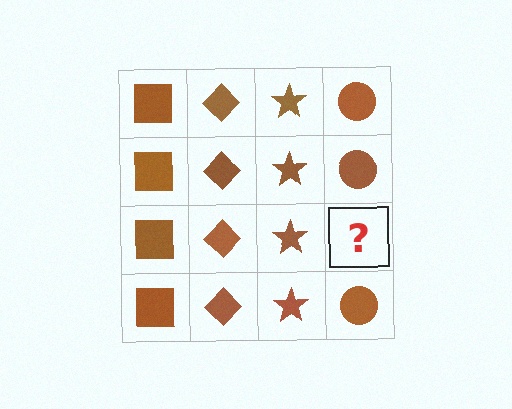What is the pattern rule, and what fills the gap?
The rule is that each column has a consistent shape. The gap should be filled with a brown circle.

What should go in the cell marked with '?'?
The missing cell should contain a brown circle.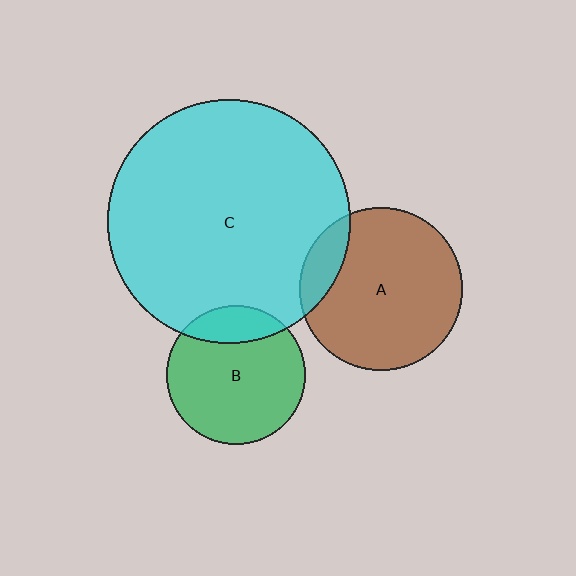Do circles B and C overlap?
Yes.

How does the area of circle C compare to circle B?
Approximately 3.1 times.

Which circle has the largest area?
Circle C (cyan).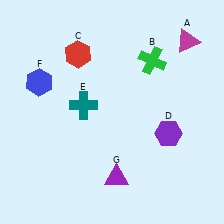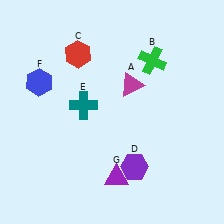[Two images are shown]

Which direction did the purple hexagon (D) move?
The purple hexagon (D) moved down.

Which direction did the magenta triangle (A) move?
The magenta triangle (A) moved left.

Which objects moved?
The objects that moved are: the magenta triangle (A), the purple hexagon (D).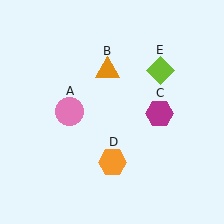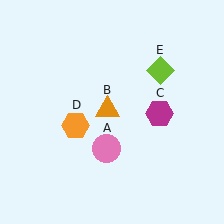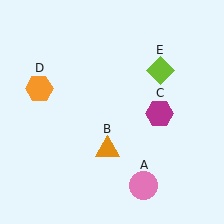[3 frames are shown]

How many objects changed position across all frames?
3 objects changed position: pink circle (object A), orange triangle (object B), orange hexagon (object D).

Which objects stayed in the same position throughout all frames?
Magenta hexagon (object C) and lime diamond (object E) remained stationary.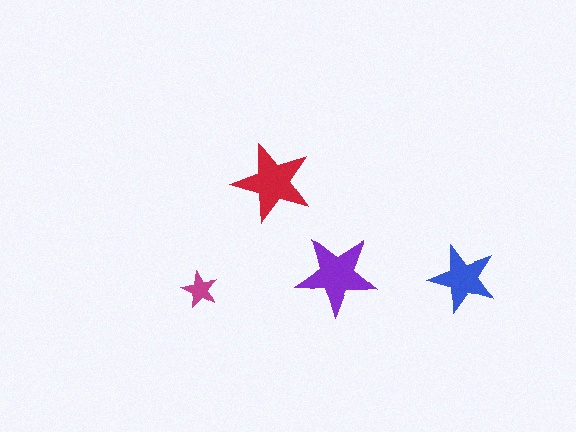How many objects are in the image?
There are 4 objects in the image.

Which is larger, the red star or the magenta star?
The red one.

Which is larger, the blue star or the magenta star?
The blue one.